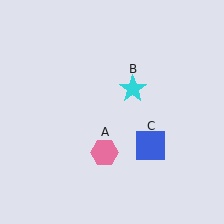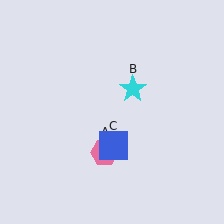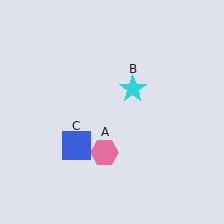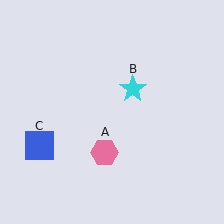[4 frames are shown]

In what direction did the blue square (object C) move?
The blue square (object C) moved left.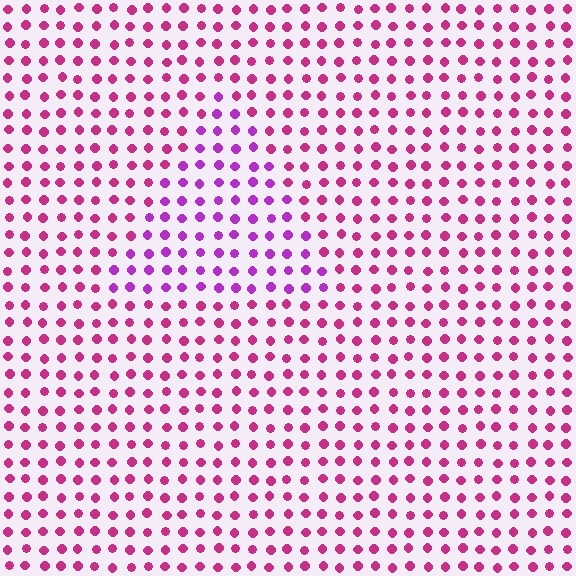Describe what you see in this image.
The image is filled with small magenta elements in a uniform arrangement. A triangle-shaped region is visible where the elements are tinted to a slightly different hue, forming a subtle color boundary.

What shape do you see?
I see a triangle.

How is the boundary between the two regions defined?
The boundary is defined purely by a slight shift in hue (about 32 degrees). Spacing, size, and orientation are identical on both sides.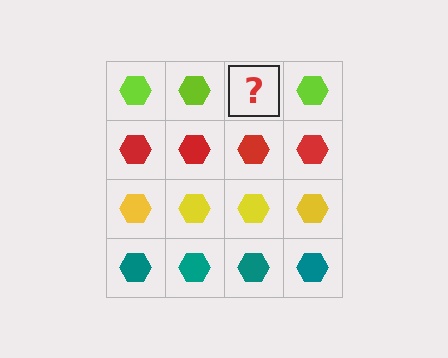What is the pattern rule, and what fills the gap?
The rule is that each row has a consistent color. The gap should be filled with a lime hexagon.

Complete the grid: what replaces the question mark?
The question mark should be replaced with a lime hexagon.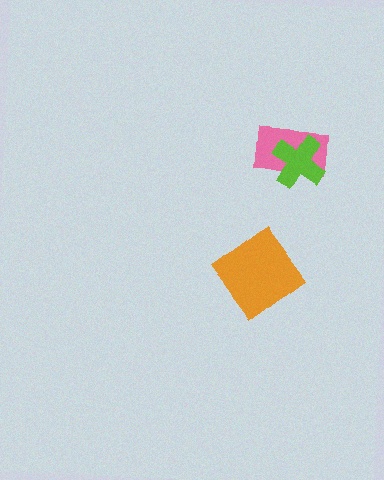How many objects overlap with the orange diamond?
0 objects overlap with the orange diamond.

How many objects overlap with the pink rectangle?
1 object overlaps with the pink rectangle.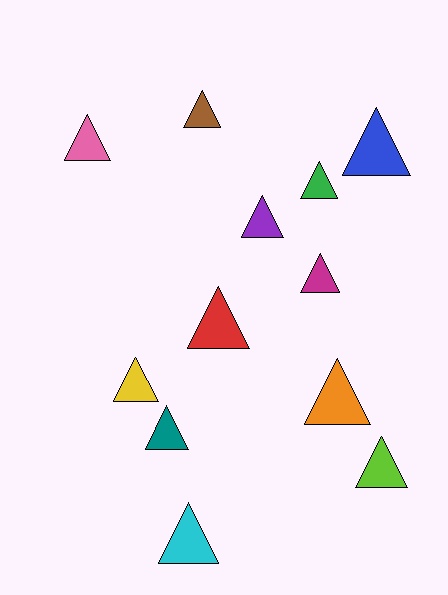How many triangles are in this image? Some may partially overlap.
There are 12 triangles.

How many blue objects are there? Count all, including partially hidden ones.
There is 1 blue object.